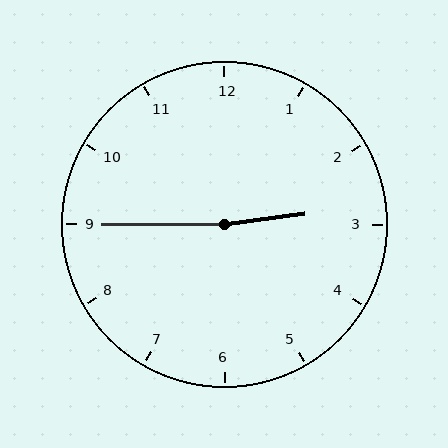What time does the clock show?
2:45.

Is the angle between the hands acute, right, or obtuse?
It is obtuse.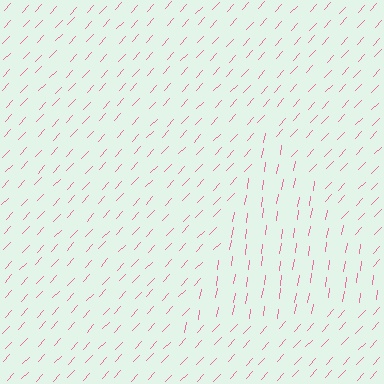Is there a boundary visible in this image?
Yes, there is a texture boundary formed by a change in line orientation.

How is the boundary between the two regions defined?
The boundary is defined purely by a change in line orientation (approximately 34 degrees difference). All lines are the same color and thickness.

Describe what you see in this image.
The image is filled with small pink line segments. A triangle region in the image has lines oriented differently from the surrounding lines, creating a visible texture boundary.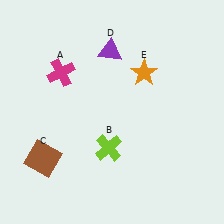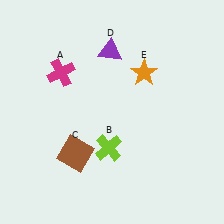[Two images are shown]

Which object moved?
The brown square (C) moved right.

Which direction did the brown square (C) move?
The brown square (C) moved right.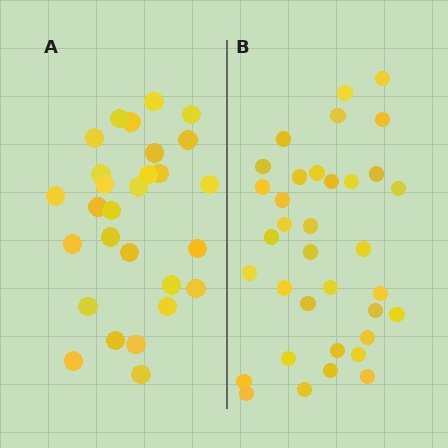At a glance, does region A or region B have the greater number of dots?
Region B (the right region) has more dots.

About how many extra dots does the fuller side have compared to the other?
Region B has roughly 8 or so more dots than region A.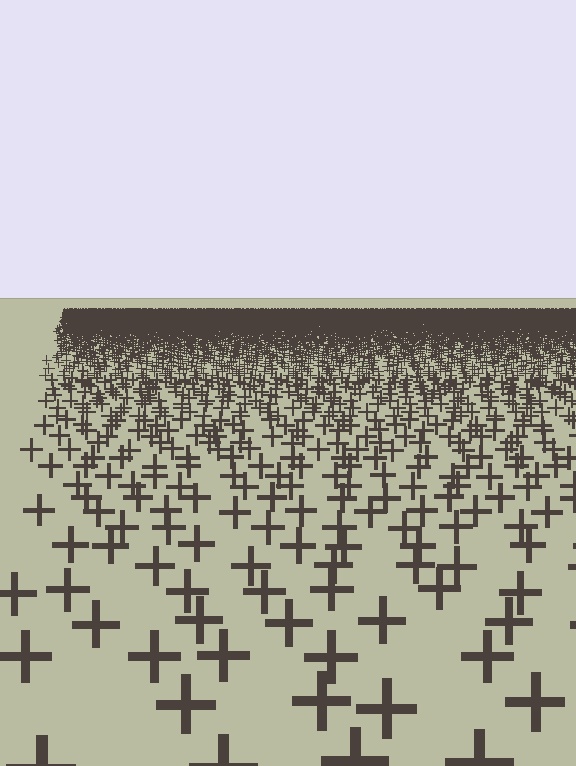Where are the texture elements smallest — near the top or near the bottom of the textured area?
Near the top.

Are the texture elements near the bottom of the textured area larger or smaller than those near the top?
Larger. Near the bottom, elements are closer to the viewer and appear at a bigger on-screen size.